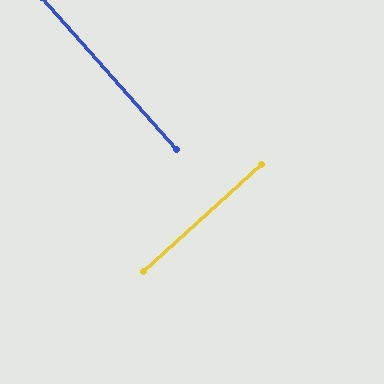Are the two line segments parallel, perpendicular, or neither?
Perpendicular — they meet at approximately 89°.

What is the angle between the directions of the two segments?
Approximately 89 degrees.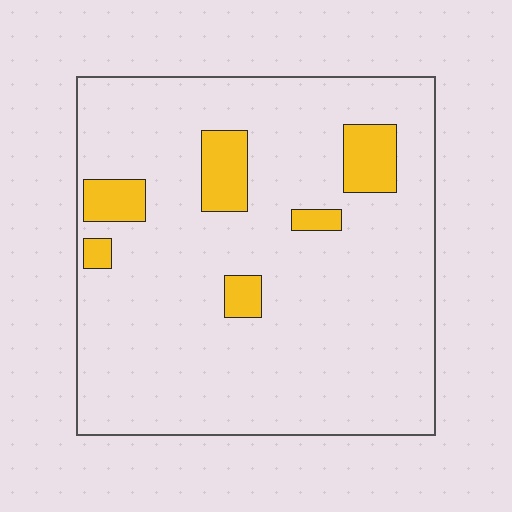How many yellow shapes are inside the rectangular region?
6.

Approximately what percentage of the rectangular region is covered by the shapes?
Approximately 10%.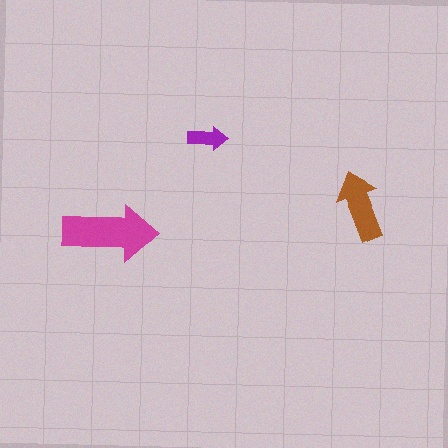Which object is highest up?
The purple arrow is topmost.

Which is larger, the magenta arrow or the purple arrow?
The magenta one.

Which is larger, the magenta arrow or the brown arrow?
The magenta one.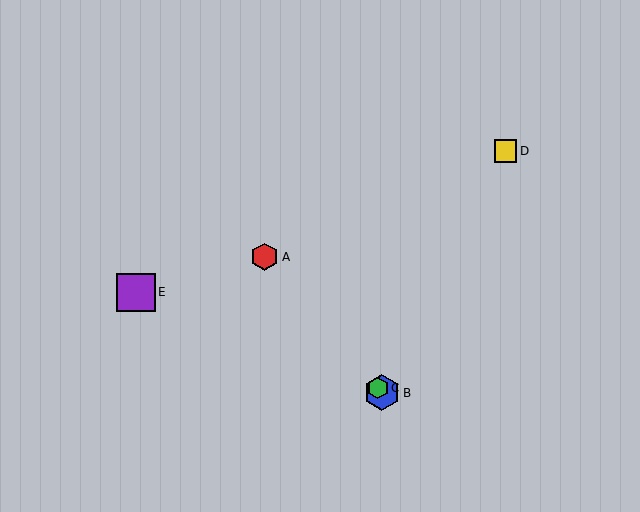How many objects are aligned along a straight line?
3 objects (A, B, C) are aligned along a straight line.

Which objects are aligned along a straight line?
Objects A, B, C are aligned along a straight line.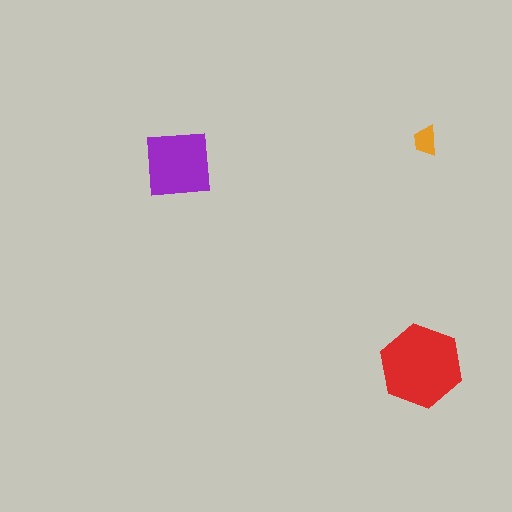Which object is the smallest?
The orange trapezoid.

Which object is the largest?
The red hexagon.